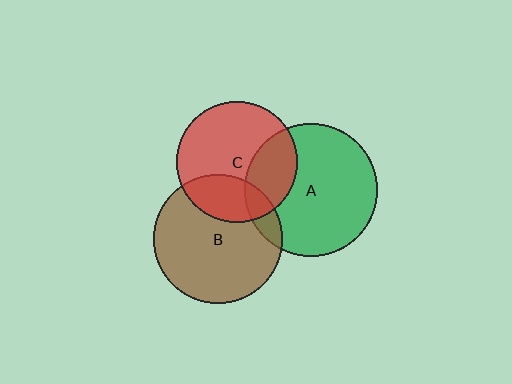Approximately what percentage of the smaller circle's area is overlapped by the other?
Approximately 25%.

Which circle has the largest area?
Circle A (green).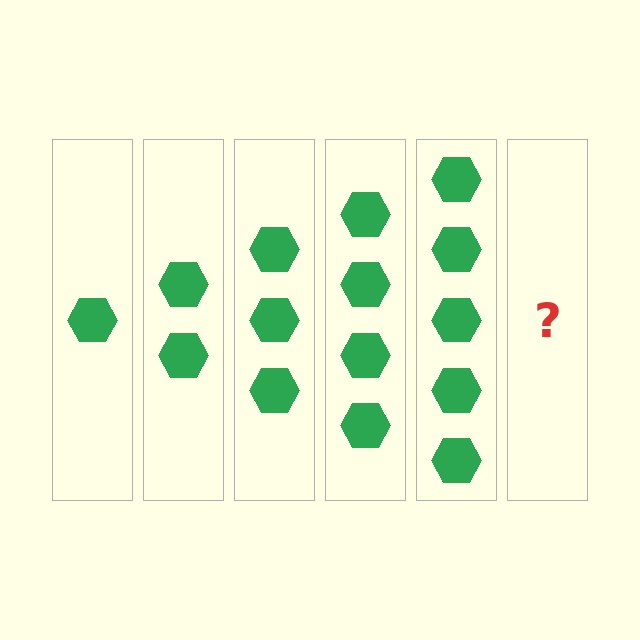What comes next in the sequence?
The next element should be 6 hexagons.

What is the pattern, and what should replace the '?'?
The pattern is that each step adds one more hexagon. The '?' should be 6 hexagons.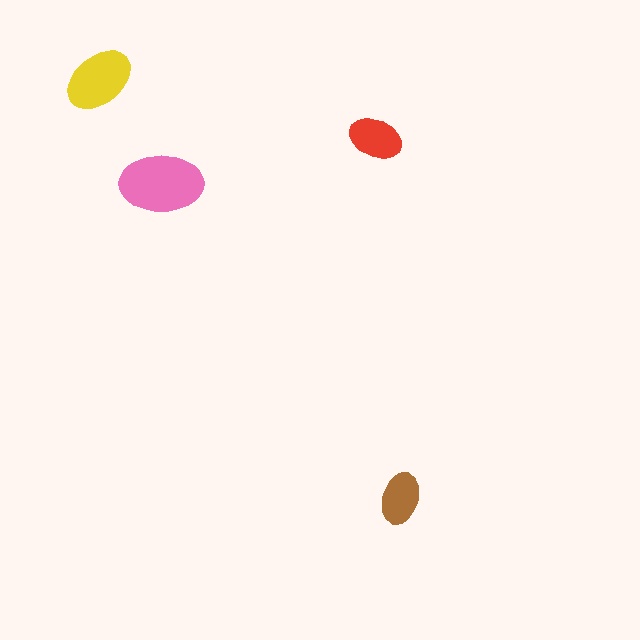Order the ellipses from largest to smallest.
the pink one, the yellow one, the red one, the brown one.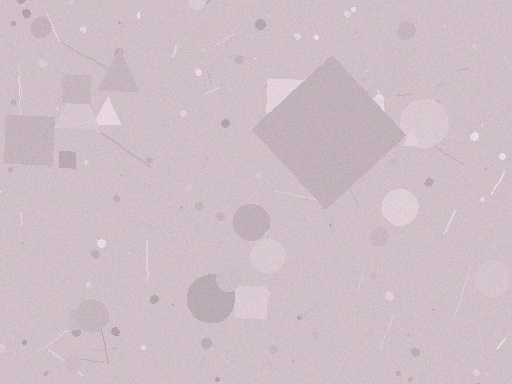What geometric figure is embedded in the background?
A diamond is embedded in the background.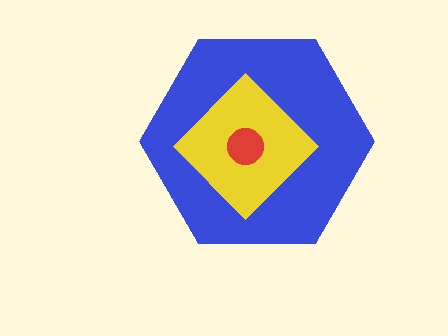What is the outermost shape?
The blue hexagon.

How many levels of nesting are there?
3.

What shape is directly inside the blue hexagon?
The yellow diamond.